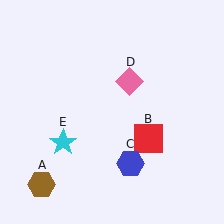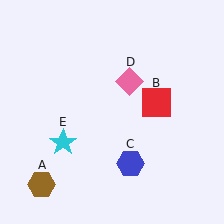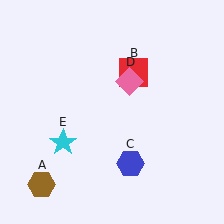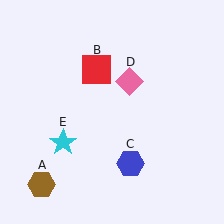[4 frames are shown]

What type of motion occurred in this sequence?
The red square (object B) rotated counterclockwise around the center of the scene.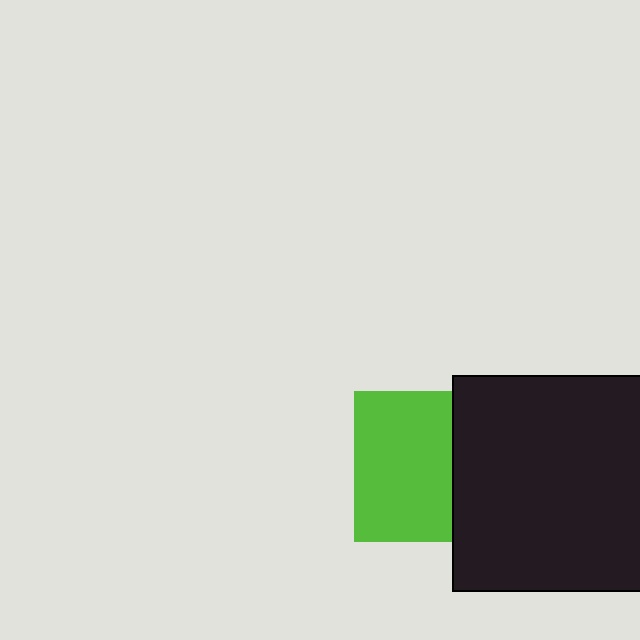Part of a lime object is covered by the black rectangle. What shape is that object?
It is a square.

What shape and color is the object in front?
The object in front is a black rectangle.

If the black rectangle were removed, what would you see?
You would see the complete lime square.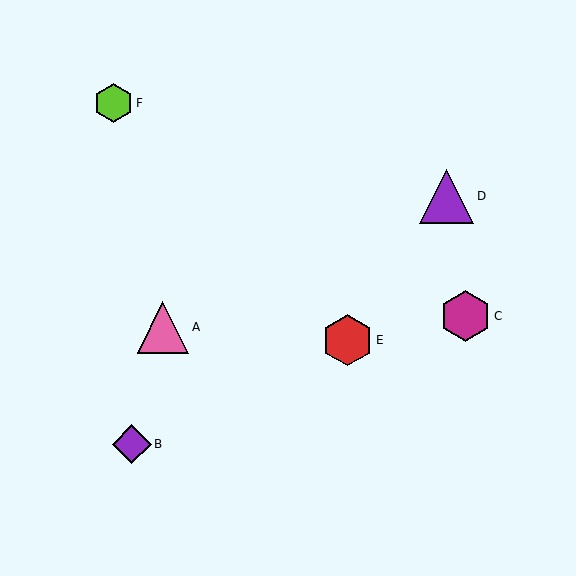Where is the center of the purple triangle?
The center of the purple triangle is at (447, 196).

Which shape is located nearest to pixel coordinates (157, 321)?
The pink triangle (labeled A) at (163, 327) is nearest to that location.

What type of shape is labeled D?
Shape D is a purple triangle.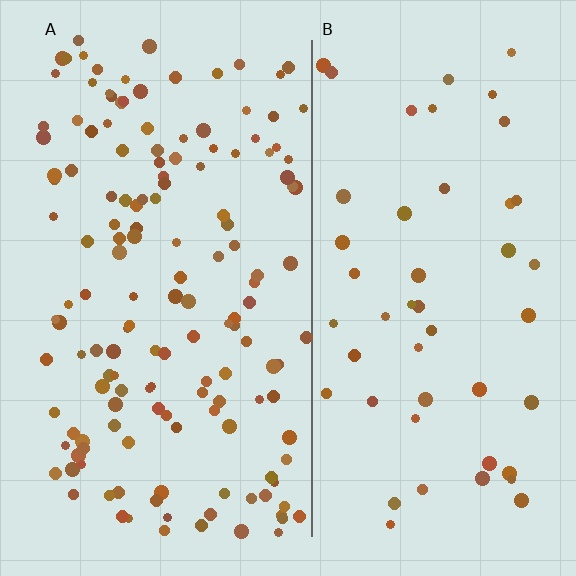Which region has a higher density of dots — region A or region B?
A (the left).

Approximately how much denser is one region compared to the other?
Approximately 3.0× — region A over region B.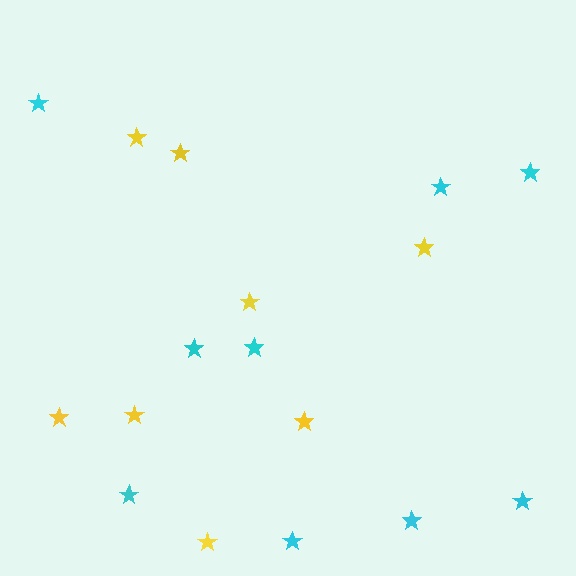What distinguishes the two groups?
There are 2 groups: one group of cyan stars (9) and one group of yellow stars (8).